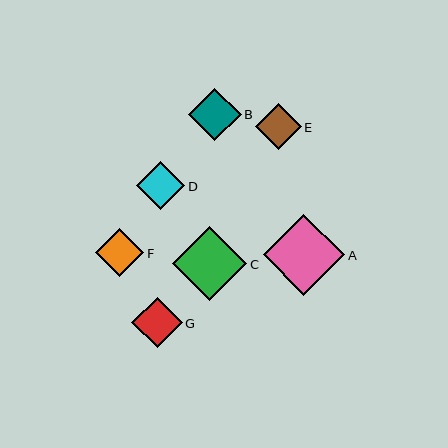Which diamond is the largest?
Diamond A is the largest with a size of approximately 81 pixels.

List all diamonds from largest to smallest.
From largest to smallest: A, C, B, G, F, D, E.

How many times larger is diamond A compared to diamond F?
Diamond A is approximately 1.7 times the size of diamond F.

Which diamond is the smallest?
Diamond E is the smallest with a size of approximately 46 pixels.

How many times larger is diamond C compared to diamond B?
Diamond C is approximately 1.4 times the size of diamond B.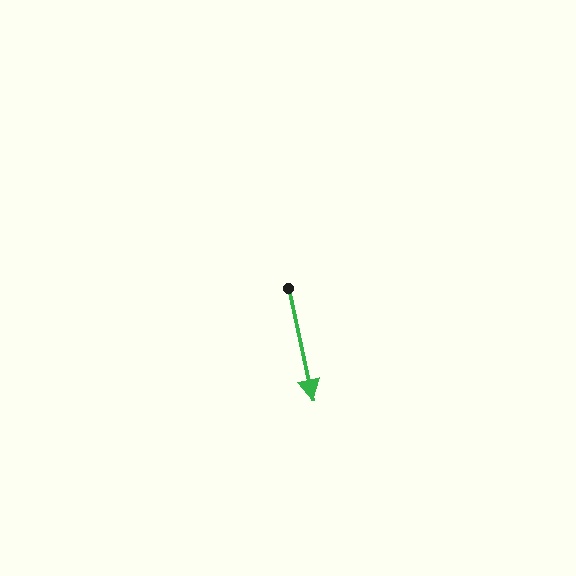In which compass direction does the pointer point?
South.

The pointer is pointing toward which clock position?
Roughly 6 o'clock.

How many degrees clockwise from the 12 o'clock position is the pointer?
Approximately 168 degrees.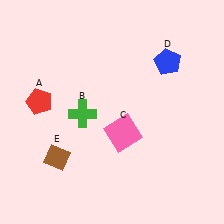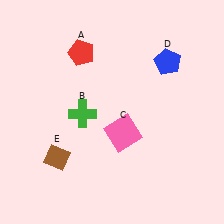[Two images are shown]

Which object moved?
The red pentagon (A) moved up.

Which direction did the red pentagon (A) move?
The red pentagon (A) moved up.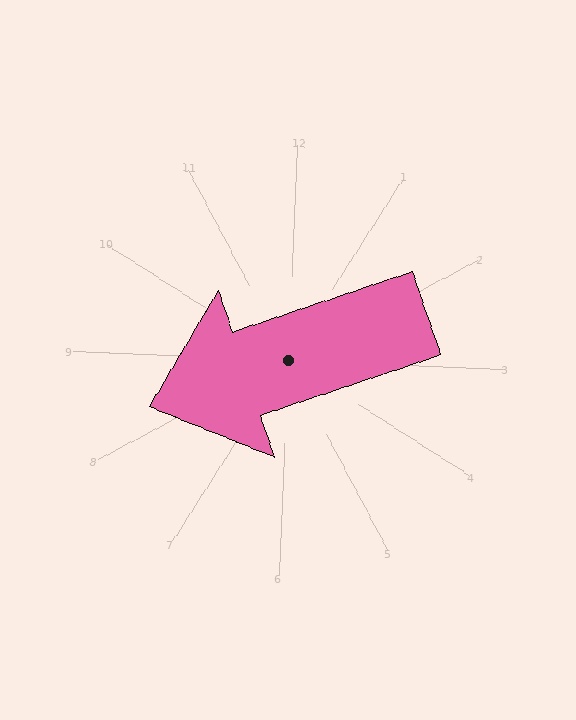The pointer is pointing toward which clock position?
Roughly 8 o'clock.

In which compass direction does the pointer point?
West.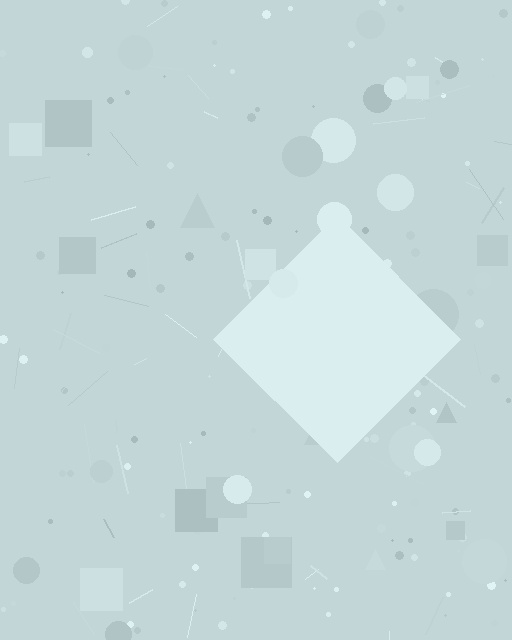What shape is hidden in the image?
A diamond is hidden in the image.